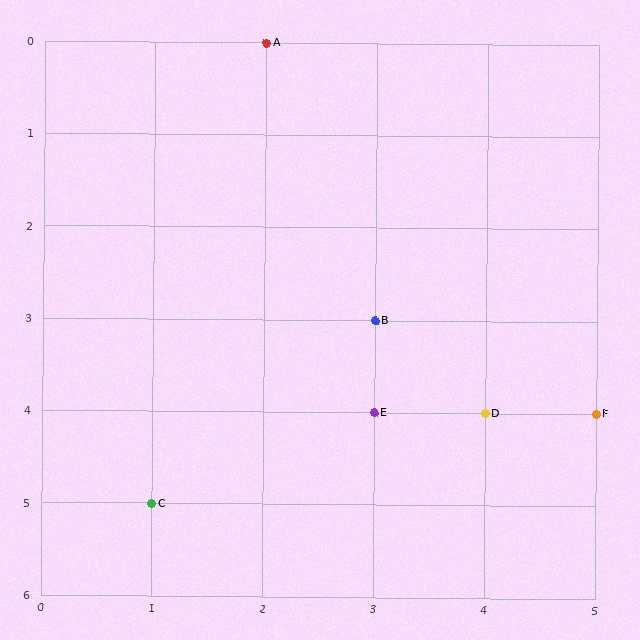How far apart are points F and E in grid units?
Points F and E are 2 columns apart.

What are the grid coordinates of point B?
Point B is at grid coordinates (3, 3).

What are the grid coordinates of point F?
Point F is at grid coordinates (5, 4).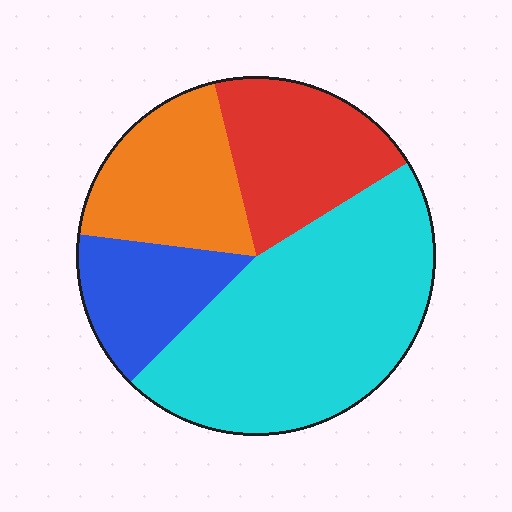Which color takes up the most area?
Cyan, at roughly 45%.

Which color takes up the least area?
Blue, at roughly 15%.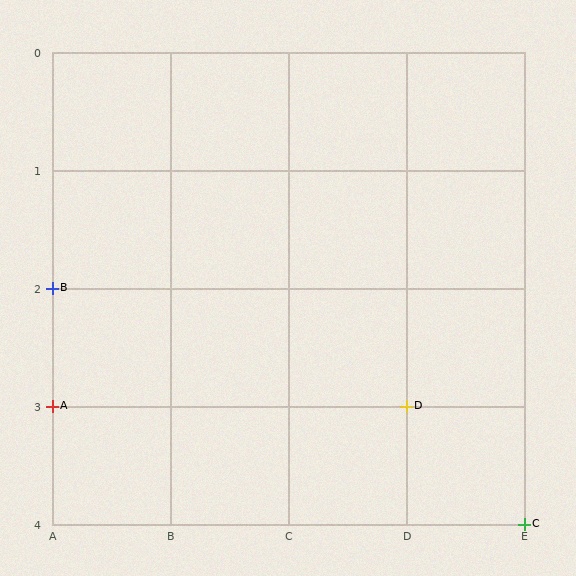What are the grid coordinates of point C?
Point C is at grid coordinates (E, 4).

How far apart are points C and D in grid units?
Points C and D are 1 column and 1 row apart (about 1.4 grid units diagonally).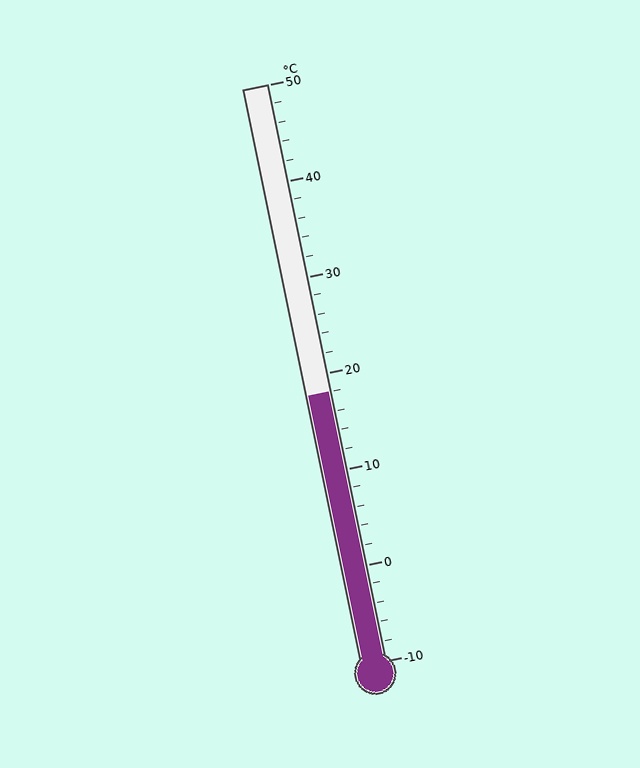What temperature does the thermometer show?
The thermometer shows approximately 18°C.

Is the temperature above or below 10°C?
The temperature is above 10°C.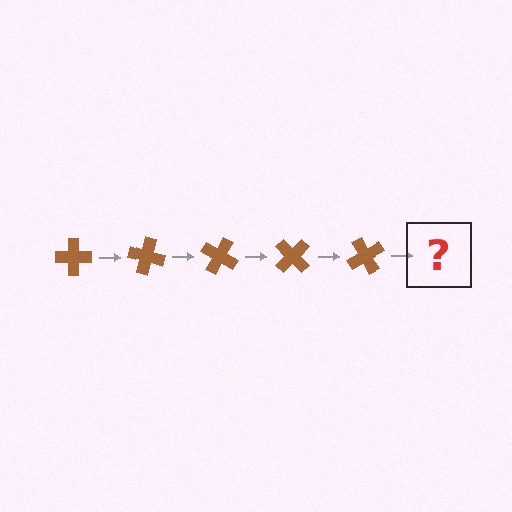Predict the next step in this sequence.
The next step is a brown cross rotated 75 degrees.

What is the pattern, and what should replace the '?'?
The pattern is that the cross rotates 15 degrees each step. The '?' should be a brown cross rotated 75 degrees.